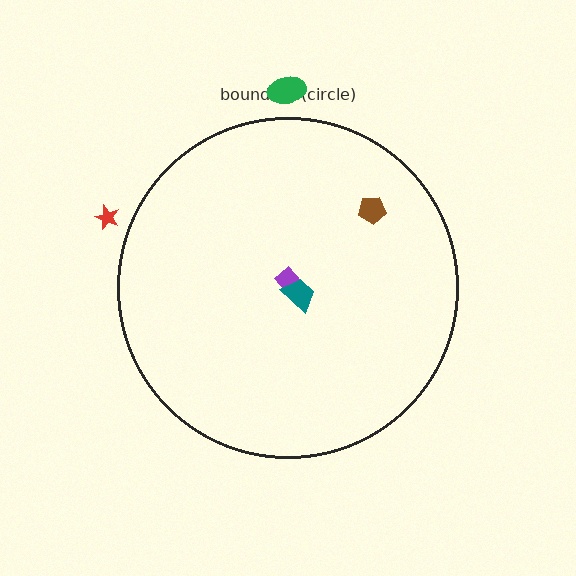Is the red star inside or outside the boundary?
Outside.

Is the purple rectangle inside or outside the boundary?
Inside.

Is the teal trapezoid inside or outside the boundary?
Inside.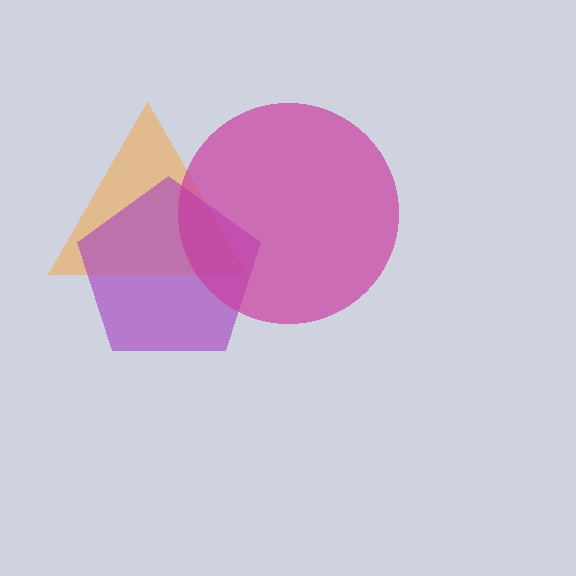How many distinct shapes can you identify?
There are 3 distinct shapes: an orange triangle, a purple pentagon, a magenta circle.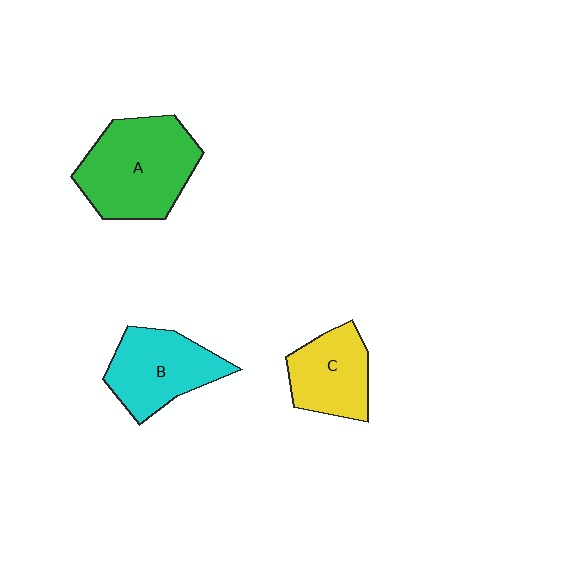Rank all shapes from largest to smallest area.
From largest to smallest: A (green), B (cyan), C (yellow).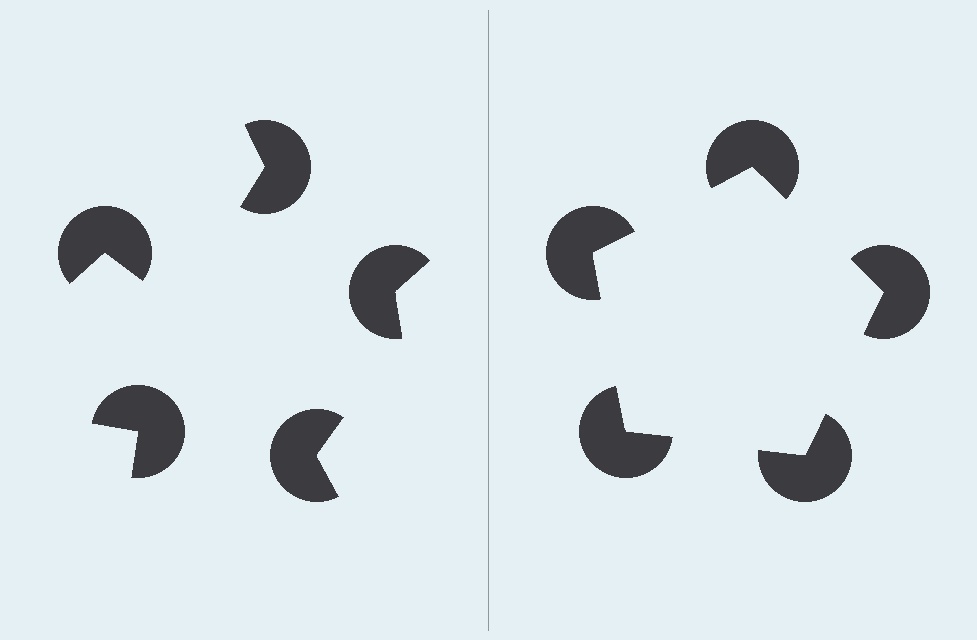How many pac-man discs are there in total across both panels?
10 — 5 on each side.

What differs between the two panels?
The pac-man discs are positioned identically on both sides; only the wedge orientations differ. On the right they align to a pentagon; on the left they are misaligned.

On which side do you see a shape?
An illusory pentagon appears on the right side. On the left side the wedge cuts are rotated, so no coherent shape forms.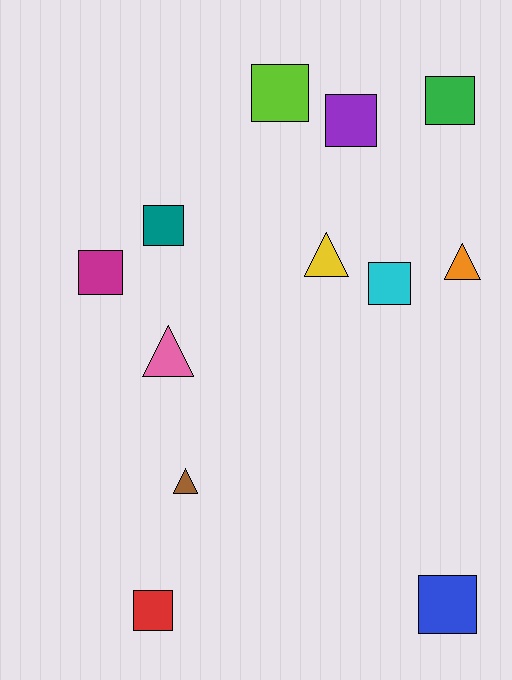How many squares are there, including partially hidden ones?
There are 8 squares.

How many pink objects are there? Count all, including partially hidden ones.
There is 1 pink object.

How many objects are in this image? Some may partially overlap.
There are 12 objects.